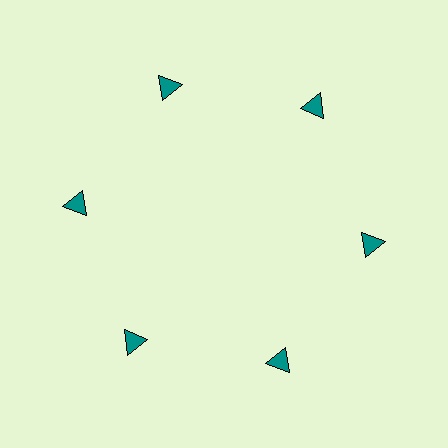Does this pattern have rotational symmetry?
Yes, this pattern has 6-fold rotational symmetry. It looks the same after rotating 60 degrees around the center.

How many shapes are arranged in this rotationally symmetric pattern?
There are 6 shapes, arranged in 6 groups of 1.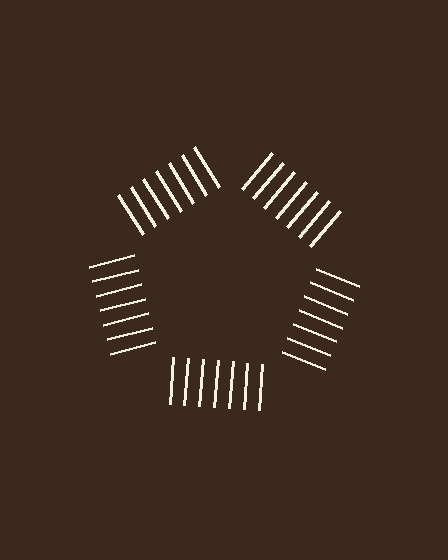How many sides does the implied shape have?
5 sides — the line-ends trace a pentagon.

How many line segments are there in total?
35 — 7 along each of the 5 edges.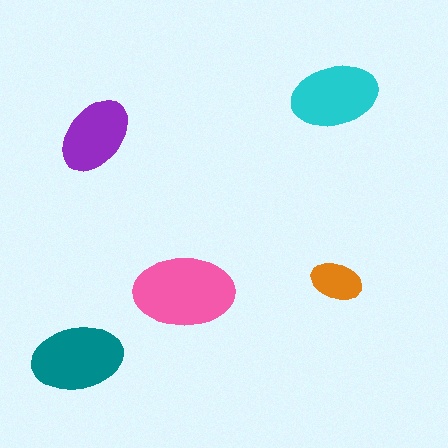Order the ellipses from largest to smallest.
the pink one, the teal one, the cyan one, the purple one, the orange one.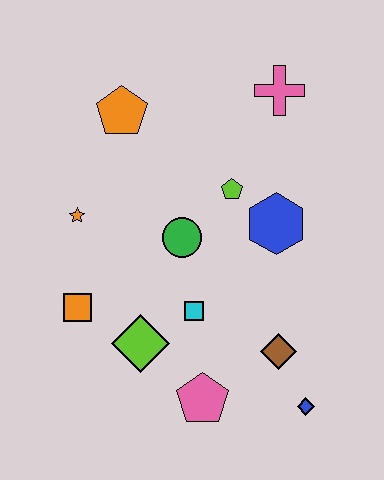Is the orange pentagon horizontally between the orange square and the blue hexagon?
Yes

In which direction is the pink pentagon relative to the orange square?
The pink pentagon is to the right of the orange square.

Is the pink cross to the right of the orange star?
Yes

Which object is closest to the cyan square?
The lime diamond is closest to the cyan square.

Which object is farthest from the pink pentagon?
The pink cross is farthest from the pink pentagon.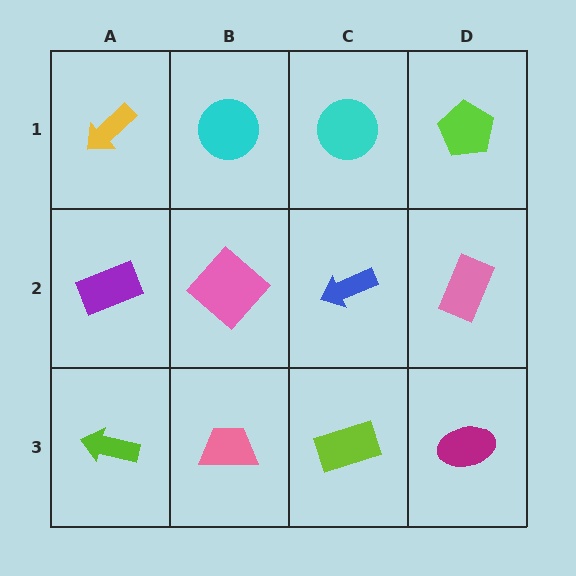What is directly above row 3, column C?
A blue arrow.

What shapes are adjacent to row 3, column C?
A blue arrow (row 2, column C), a pink trapezoid (row 3, column B), a magenta ellipse (row 3, column D).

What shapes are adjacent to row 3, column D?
A pink rectangle (row 2, column D), a lime rectangle (row 3, column C).